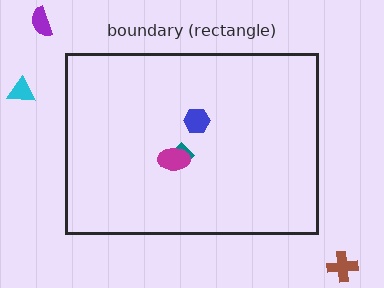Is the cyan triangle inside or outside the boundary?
Outside.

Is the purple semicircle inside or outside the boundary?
Outside.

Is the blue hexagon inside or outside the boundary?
Inside.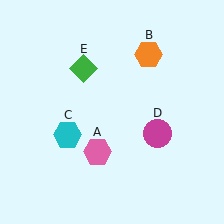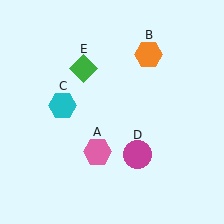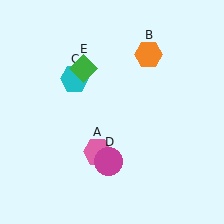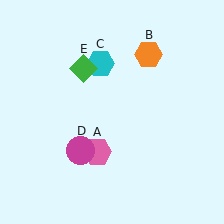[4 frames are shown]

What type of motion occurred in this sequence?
The cyan hexagon (object C), magenta circle (object D) rotated clockwise around the center of the scene.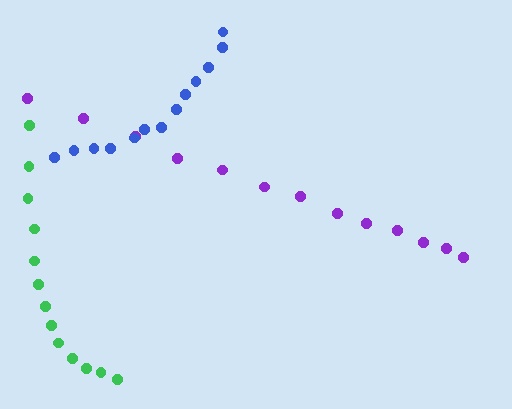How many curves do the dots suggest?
There are 3 distinct paths.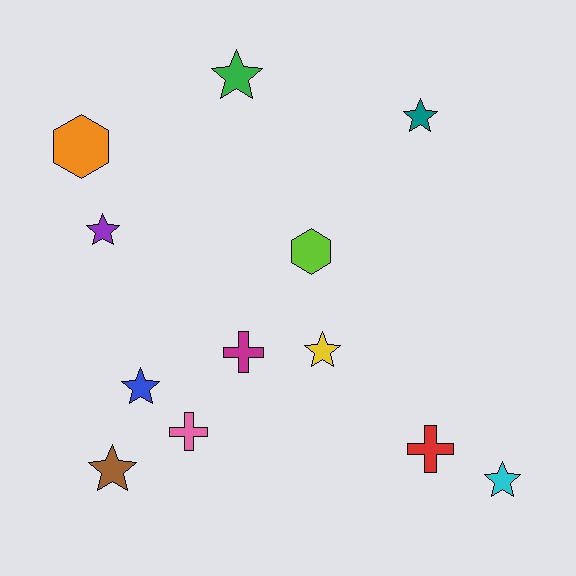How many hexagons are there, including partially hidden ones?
There are 2 hexagons.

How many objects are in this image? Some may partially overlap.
There are 12 objects.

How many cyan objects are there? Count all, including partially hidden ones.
There is 1 cyan object.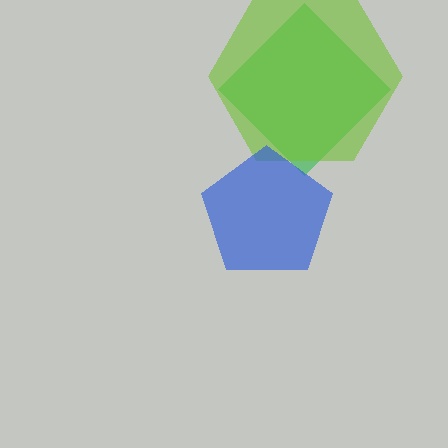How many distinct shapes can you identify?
There are 3 distinct shapes: a green diamond, a lime hexagon, a blue pentagon.